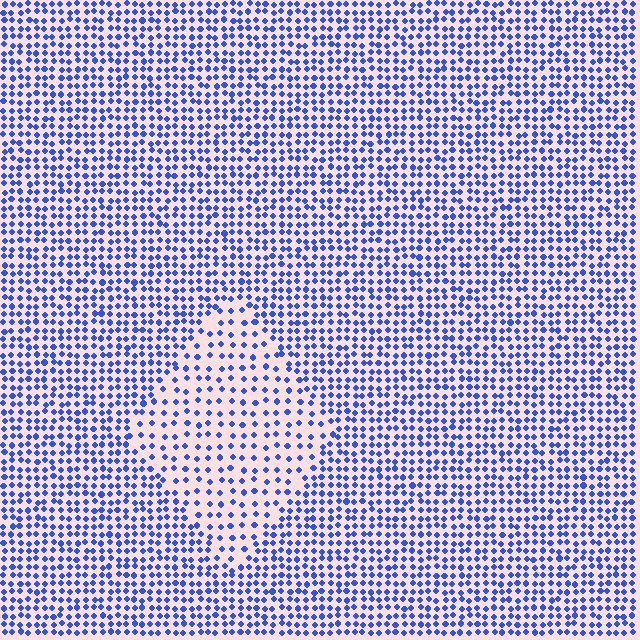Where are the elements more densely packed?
The elements are more densely packed outside the diamond boundary.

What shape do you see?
I see a diamond.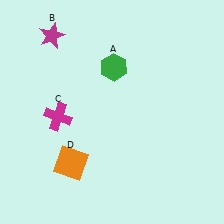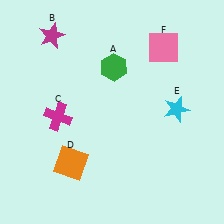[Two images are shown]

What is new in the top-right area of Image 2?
A cyan star (E) was added in the top-right area of Image 2.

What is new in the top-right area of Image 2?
A pink square (F) was added in the top-right area of Image 2.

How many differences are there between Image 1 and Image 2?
There are 2 differences between the two images.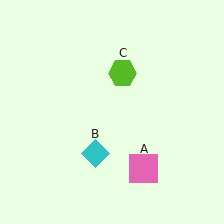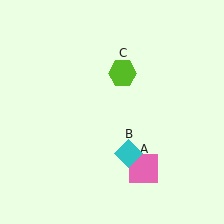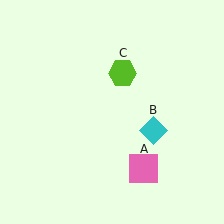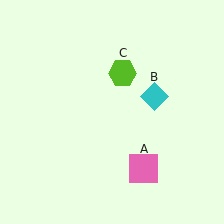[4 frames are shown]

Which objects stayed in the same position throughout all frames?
Pink square (object A) and lime hexagon (object C) remained stationary.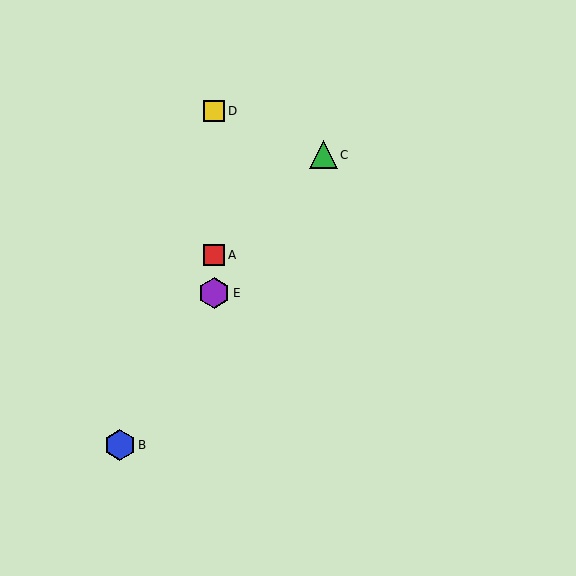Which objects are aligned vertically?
Objects A, D, E are aligned vertically.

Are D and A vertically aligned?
Yes, both are at x≈214.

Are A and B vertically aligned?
No, A is at x≈214 and B is at x≈120.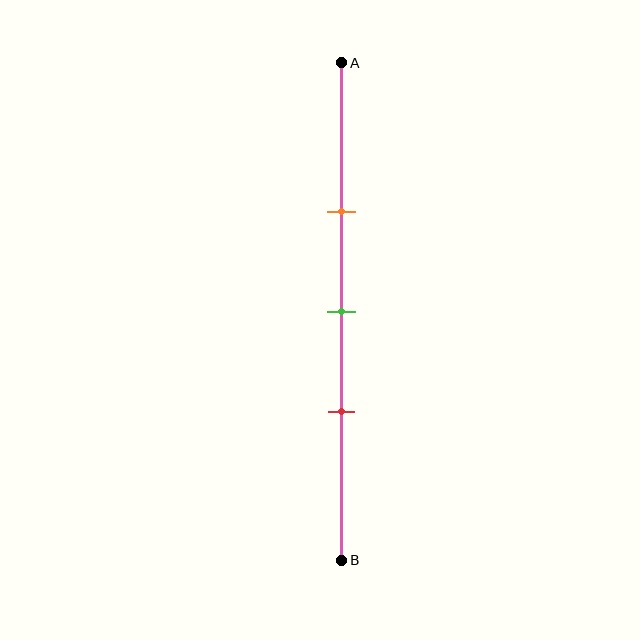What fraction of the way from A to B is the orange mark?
The orange mark is approximately 30% (0.3) of the way from A to B.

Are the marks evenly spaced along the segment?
Yes, the marks are approximately evenly spaced.